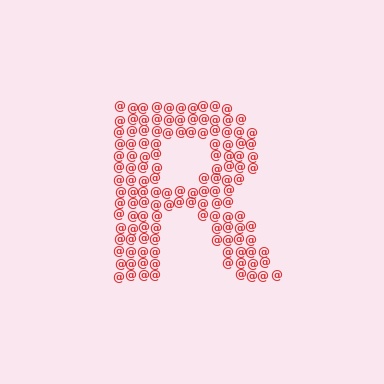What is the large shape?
The large shape is the letter R.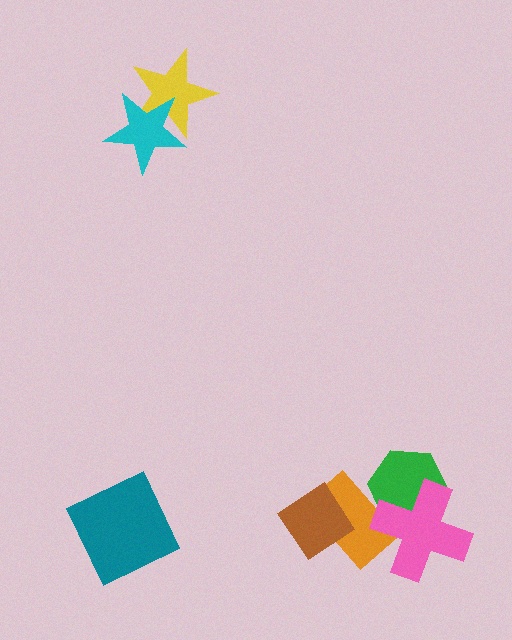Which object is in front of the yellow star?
The cyan star is in front of the yellow star.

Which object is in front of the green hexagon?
The pink cross is in front of the green hexagon.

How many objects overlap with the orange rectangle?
3 objects overlap with the orange rectangle.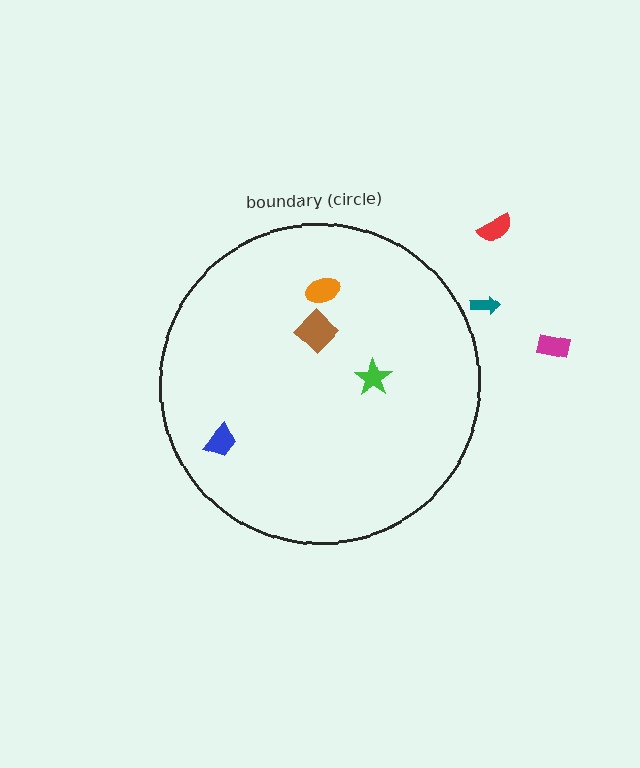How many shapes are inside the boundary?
4 inside, 3 outside.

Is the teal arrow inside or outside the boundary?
Outside.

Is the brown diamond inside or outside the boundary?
Inside.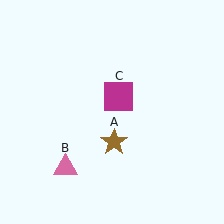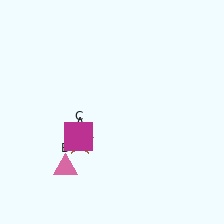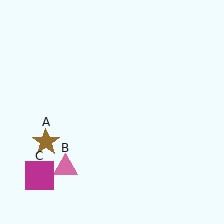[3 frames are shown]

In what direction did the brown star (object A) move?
The brown star (object A) moved left.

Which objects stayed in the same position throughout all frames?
Pink triangle (object B) remained stationary.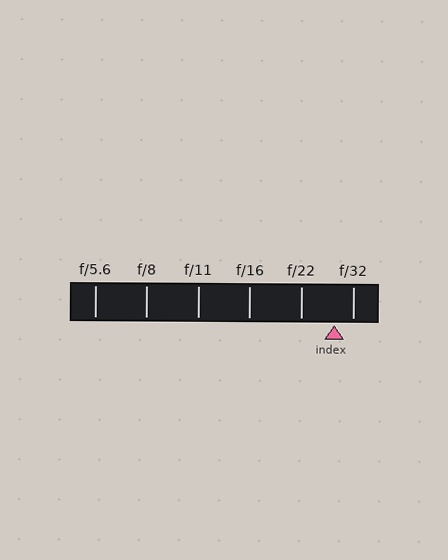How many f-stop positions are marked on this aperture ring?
There are 6 f-stop positions marked.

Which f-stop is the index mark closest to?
The index mark is closest to f/32.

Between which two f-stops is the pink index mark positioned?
The index mark is between f/22 and f/32.